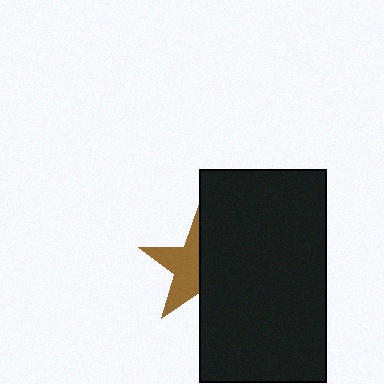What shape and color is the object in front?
The object in front is a black rectangle.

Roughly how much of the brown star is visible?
About half of it is visible (roughly 50%).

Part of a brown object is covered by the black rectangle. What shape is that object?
It is a star.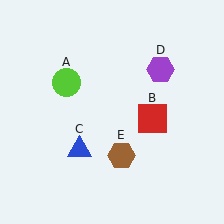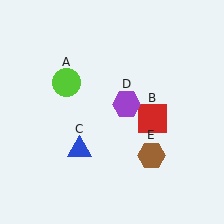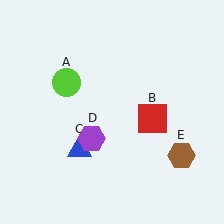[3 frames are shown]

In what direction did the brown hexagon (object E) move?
The brown hexagon (object E) moved right.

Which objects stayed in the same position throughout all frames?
Lime circle (object A) and red square (object B) and blue triangle (object C) remained stationary.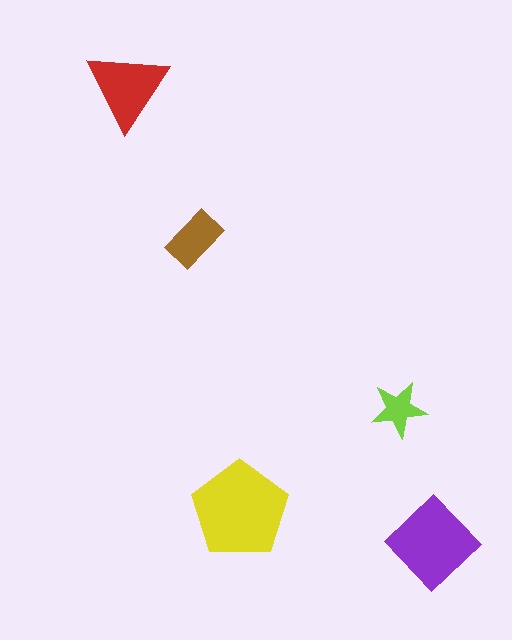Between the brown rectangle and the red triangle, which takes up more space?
The red triangle.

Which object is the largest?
The yellow pentagon.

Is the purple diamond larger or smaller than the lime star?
Larger.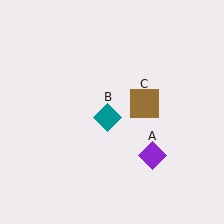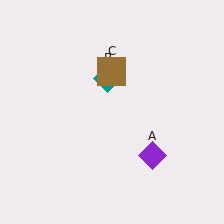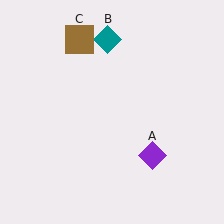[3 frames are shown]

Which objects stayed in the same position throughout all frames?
Purple diamond (object A) remained stationary.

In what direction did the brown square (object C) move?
The brown square (object C) moved up and to the left.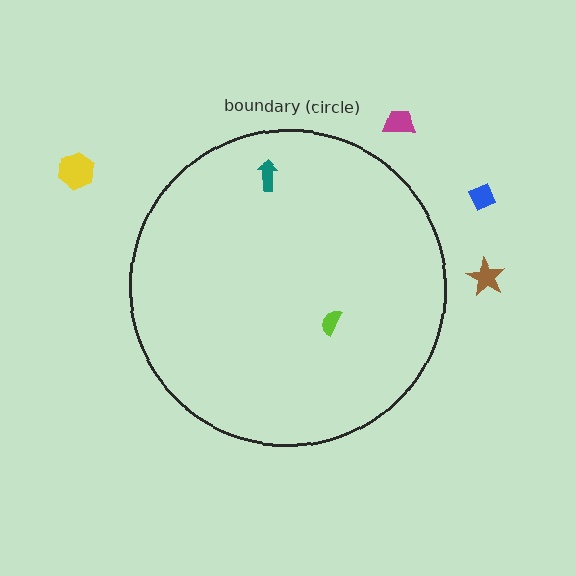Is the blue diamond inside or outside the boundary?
Outside.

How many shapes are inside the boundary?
2 inside, 4 outside.